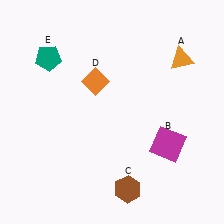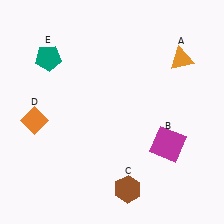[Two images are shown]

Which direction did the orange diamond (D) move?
The orange diamond (D) moved left.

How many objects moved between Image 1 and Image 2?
1 object moved between the two images.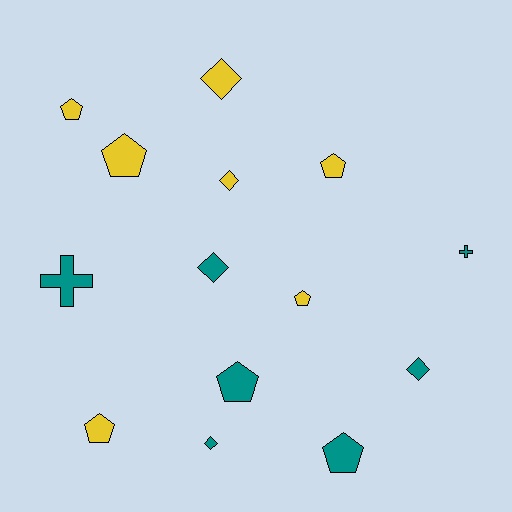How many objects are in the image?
There are 14 objects.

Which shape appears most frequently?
Pentagon, with 7 objects.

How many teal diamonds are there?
There are 3 teal diamonds.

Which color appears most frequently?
Teal, with 7 objects.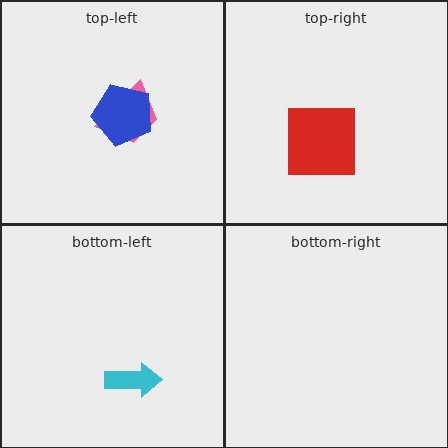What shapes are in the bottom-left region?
The cyan arrow.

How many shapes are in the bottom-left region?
1.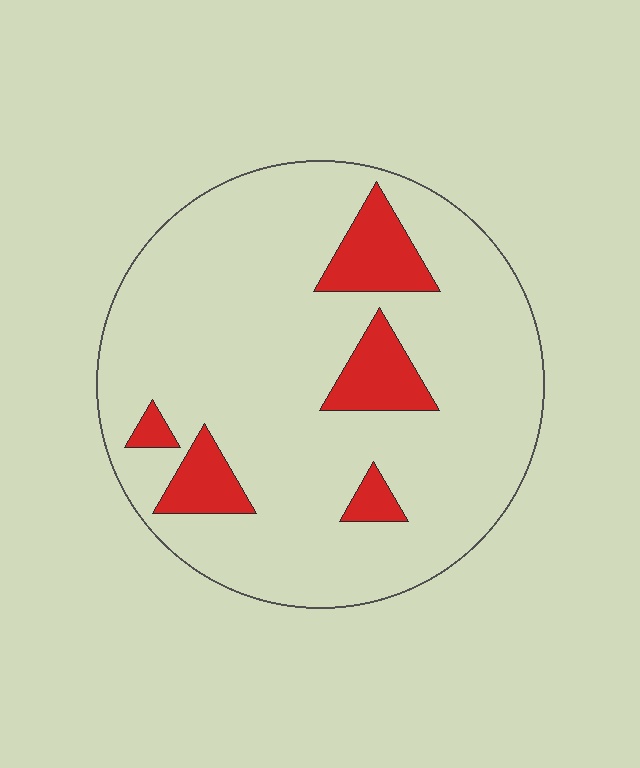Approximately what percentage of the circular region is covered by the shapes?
Approximately 15%.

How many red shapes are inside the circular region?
5.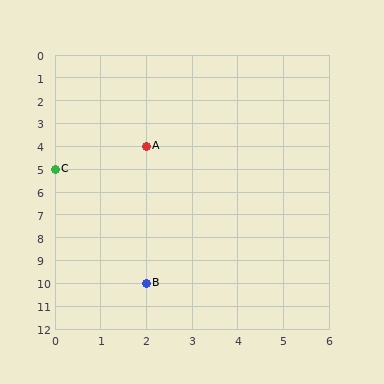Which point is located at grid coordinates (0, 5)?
Point C is at (0, 5).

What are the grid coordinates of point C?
Point C is at grid coordinates (0, 5).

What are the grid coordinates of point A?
Point A is at grid coordinates (2, 4).